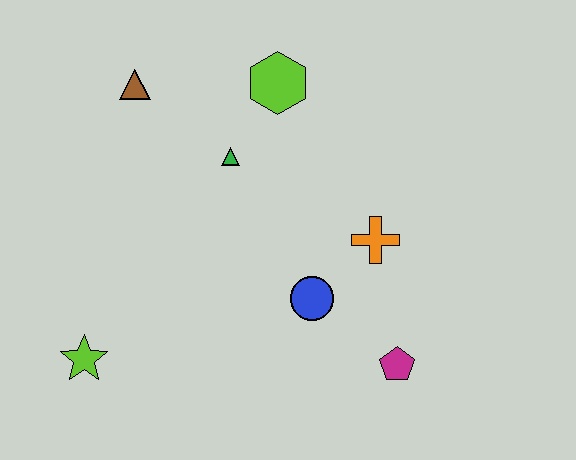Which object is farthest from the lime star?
The lime hexagon is farthest from the lime star.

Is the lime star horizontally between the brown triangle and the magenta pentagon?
No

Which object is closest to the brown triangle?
The green triangle is closest to the brown triangle.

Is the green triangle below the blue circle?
No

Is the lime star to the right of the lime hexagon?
No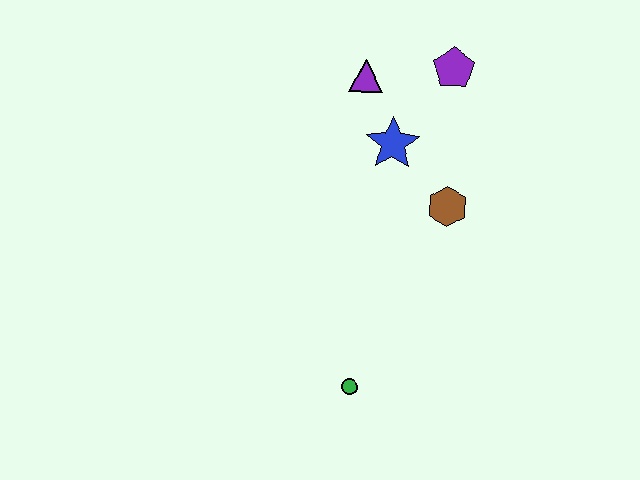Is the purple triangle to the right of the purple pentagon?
No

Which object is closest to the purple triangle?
The blue star is closest to the purple triangle.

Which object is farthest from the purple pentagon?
The green circle is farthest from the purple pentagon.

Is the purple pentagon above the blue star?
Yes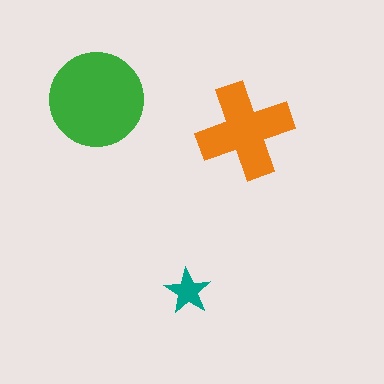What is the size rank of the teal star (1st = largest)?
3rd.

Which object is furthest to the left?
The green circle is leftmost.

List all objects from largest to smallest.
The green circle, the orange cross, the teal star.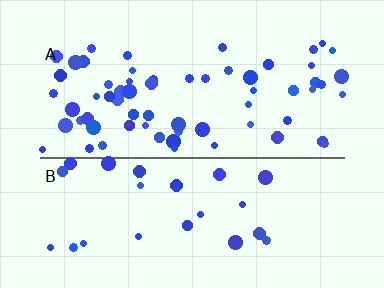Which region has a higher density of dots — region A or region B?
A (the top).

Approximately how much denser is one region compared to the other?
Approximately 2.5× — region A over region B.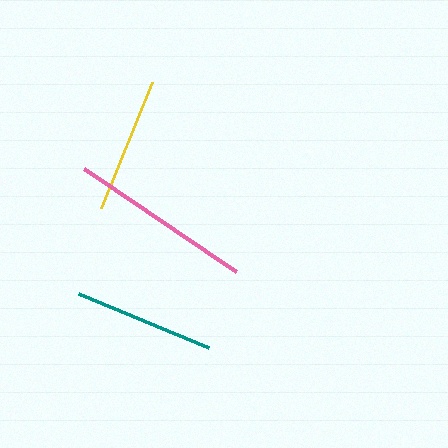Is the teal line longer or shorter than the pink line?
The pink line is longer than the teal line.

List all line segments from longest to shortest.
From longest to shortest: pink, teal, yellow.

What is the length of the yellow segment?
The yellow segment is approximately 135 pixels long.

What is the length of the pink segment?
The pink segment is approximately 184 pixels long.